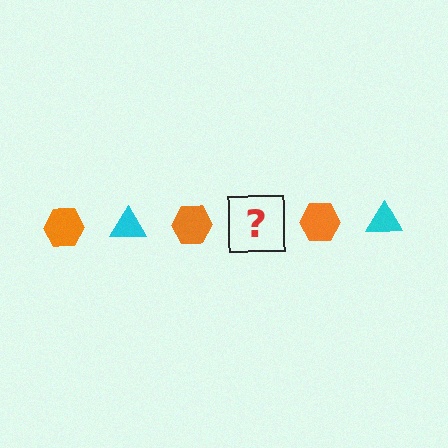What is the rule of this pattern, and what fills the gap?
The rule is that the pattern alternates between orange hexagon and cyan triangle. The gap should be filled with a cyan triangle.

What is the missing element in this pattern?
The missing element is a cyan triangle.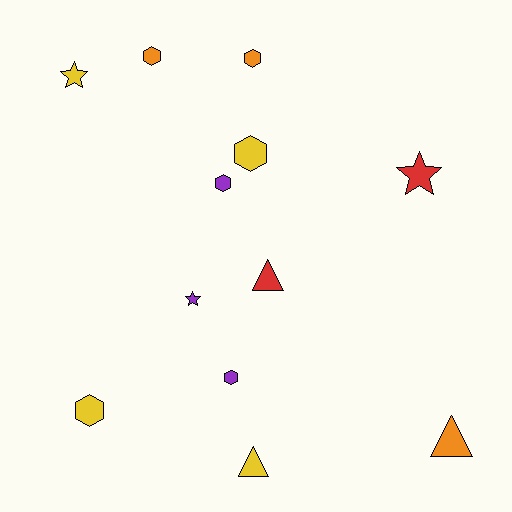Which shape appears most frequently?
Hexagon, with 6 objects.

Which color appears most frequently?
Yellow, with 4 objects.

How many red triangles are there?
There is 1 red triangle.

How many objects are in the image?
There are 12 objects.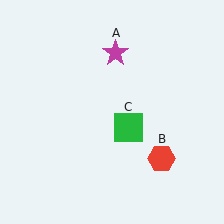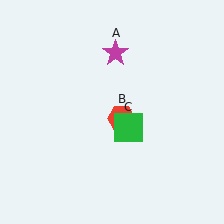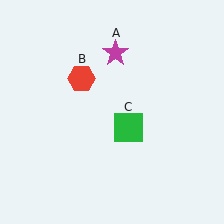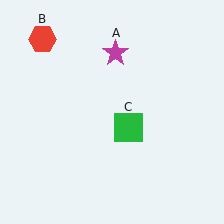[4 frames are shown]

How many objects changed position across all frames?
1 object changed position: red hexagon (object B).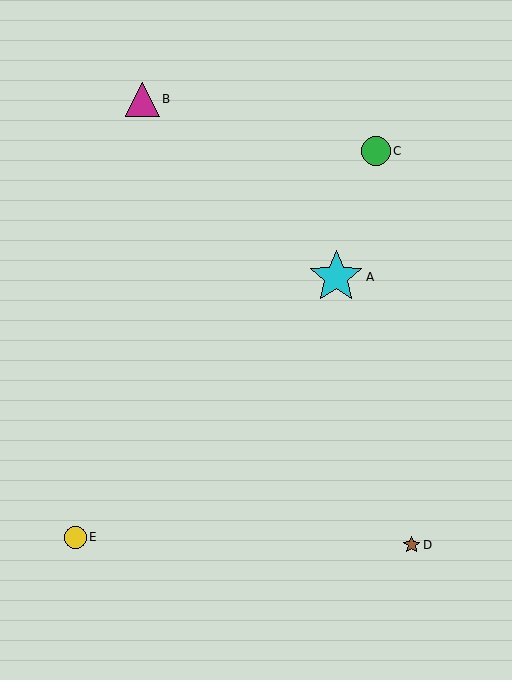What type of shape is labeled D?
Shape D is a brown star.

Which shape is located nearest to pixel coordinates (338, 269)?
The cyan star (labeled A) at (336, 277) is nearest to that location.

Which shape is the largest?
The cyan star (labeled A) is the largest.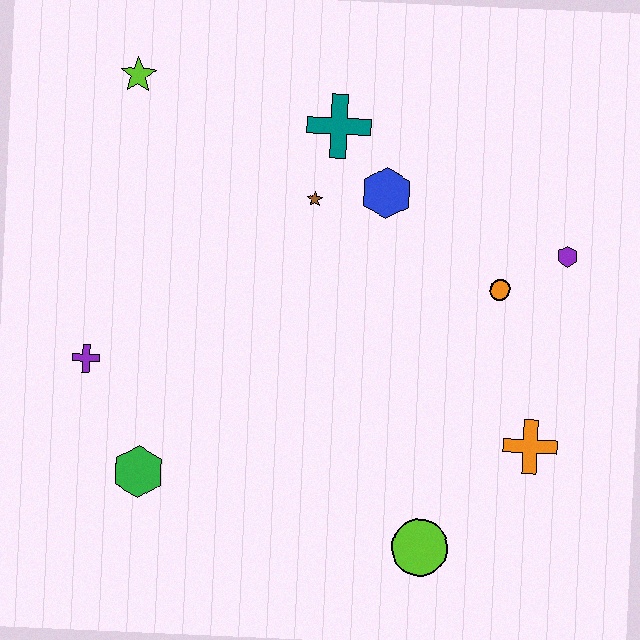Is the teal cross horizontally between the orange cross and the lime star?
Yes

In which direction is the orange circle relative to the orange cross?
The orange circle is above the orange cross.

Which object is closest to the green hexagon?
The purple cross is closest to the green hexagon.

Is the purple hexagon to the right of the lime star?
Yes